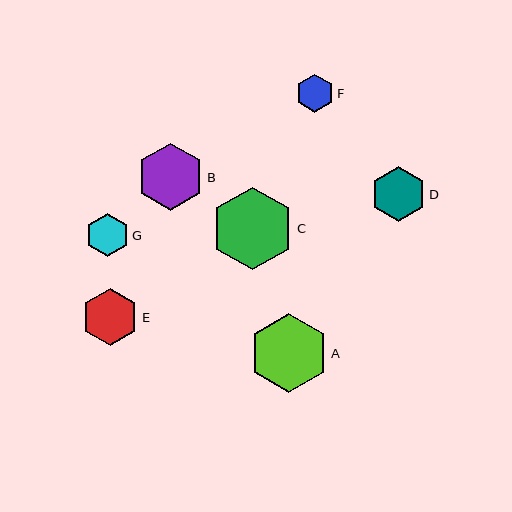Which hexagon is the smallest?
Hexagon F is the smallest with a size of approximately 39 pixels.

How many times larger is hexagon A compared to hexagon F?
Hexagon A is approximately 2.1 times the size of hexagon F.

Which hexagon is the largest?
Hexagon C is the largest with a size of approximately 83 pixels.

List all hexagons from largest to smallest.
From largest to smallest: C, A, B, E, D, G, F.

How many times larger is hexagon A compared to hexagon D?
Hexagon A is approximately 1.4 times the size of hexagon D.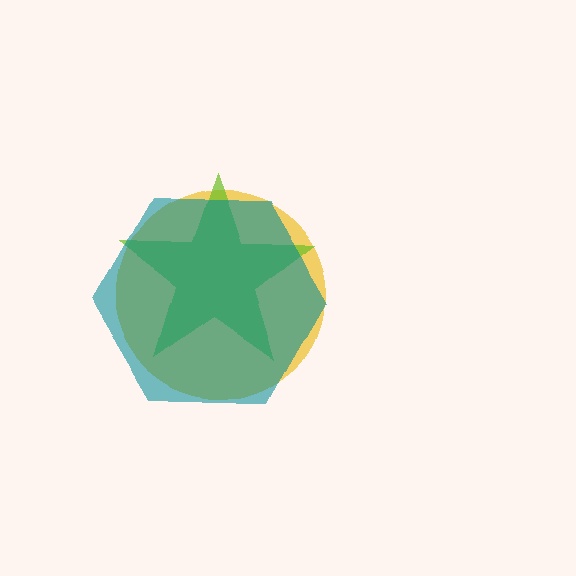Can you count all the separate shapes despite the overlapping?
Yes, there are 3 separate shapes.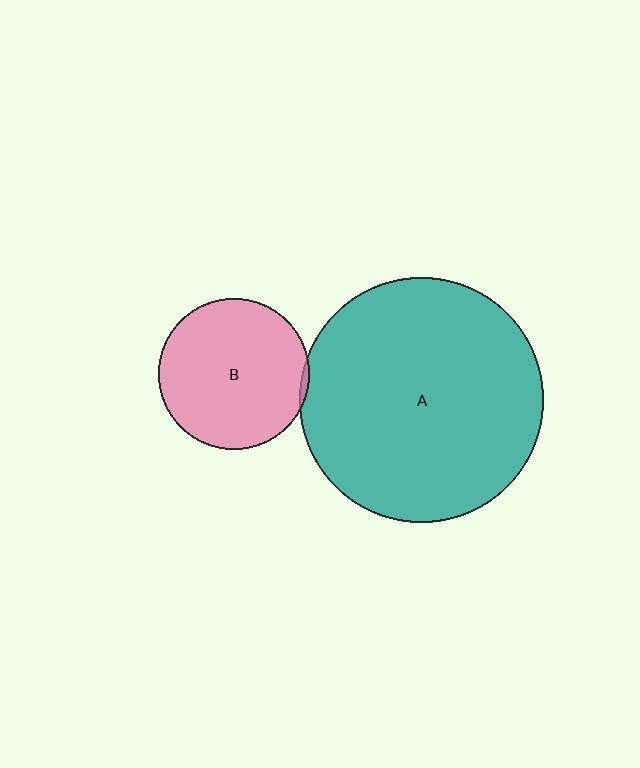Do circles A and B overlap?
Yes.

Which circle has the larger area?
Circle A (teal).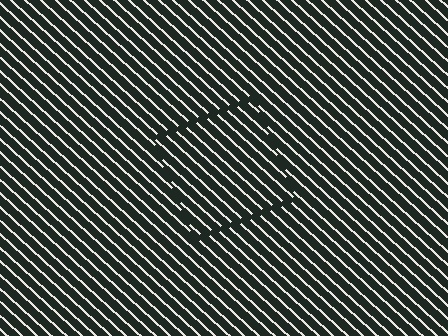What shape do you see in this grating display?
An illusory square. The interior of the shape contains the same grating, shifted by half a period — the contour is defined by the phase discontinuity where line-ends from the inner and outer gratings abut.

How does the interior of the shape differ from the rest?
The interior of the shape contains the same grating, shifted by half a period — the contour is defined by the phase discontinuity where line-ends from the inner and outer gratings abut.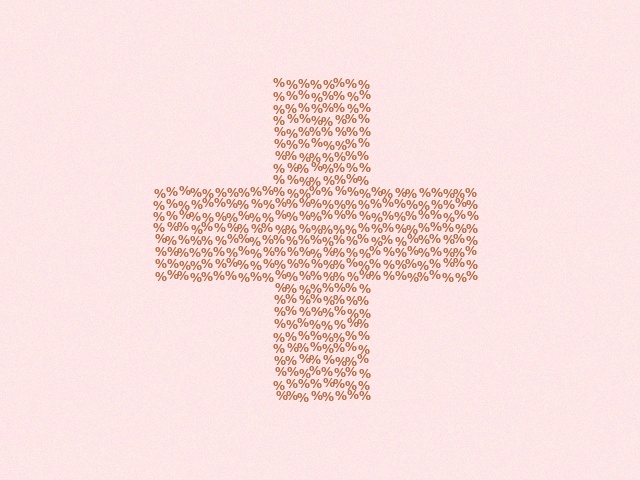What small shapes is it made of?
It is made of small percent signs.